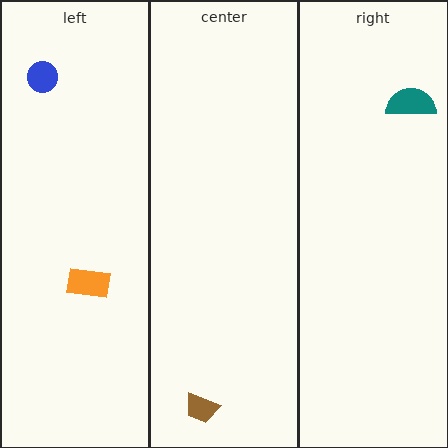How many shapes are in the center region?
1.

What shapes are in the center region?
The brown trapezoid.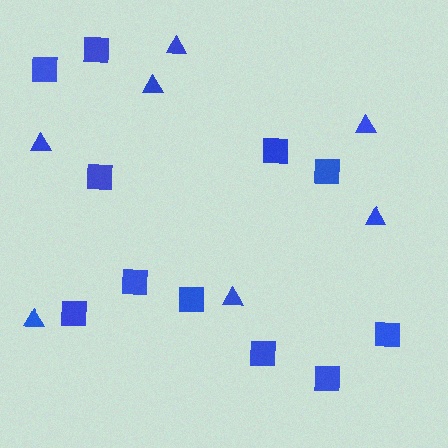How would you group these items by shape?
There are 2 groups: one group of squares (11) and one group of triangles (7).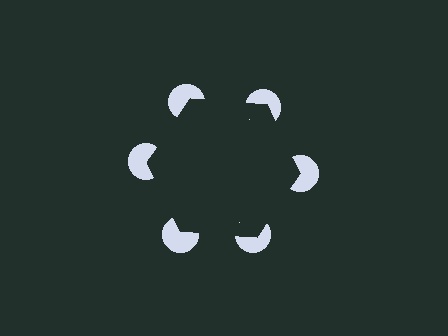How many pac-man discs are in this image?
There are 6 — one at each vertex of the illusory hexagon.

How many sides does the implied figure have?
6 sides.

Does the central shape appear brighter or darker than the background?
It typically appears slightly darker than the background, even though no actual brightness change is drawn.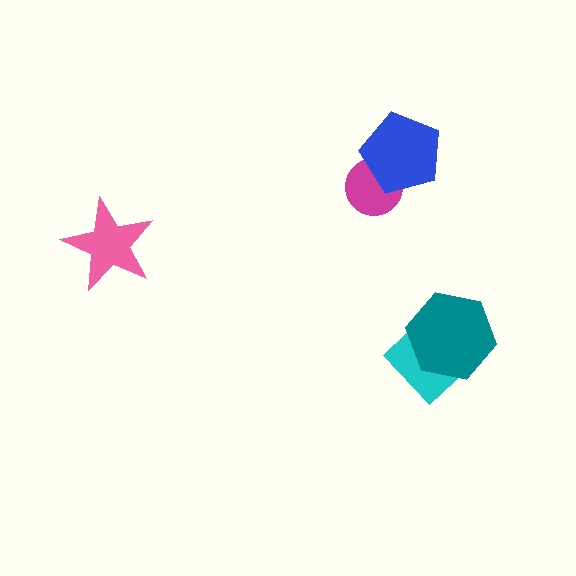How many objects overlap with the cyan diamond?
1 object overlaps with the cyan diamond.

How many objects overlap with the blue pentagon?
1 object overlaps with the blue pentagon.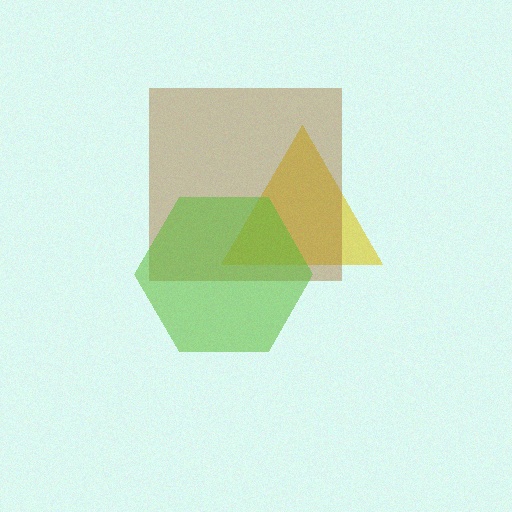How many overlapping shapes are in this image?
There are 3 overlapping shapes in the image.